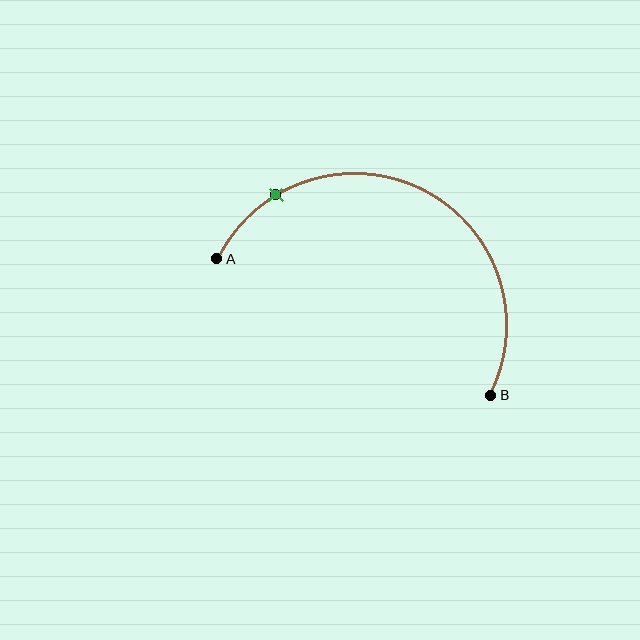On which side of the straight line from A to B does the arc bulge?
The arc bulges above the straight line connecting A and B.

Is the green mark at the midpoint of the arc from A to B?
No. The green mark lies on the arc but is closer to endpoint A. The arc midpoint would be at the point on the curve equidistant along the arc from both A and B.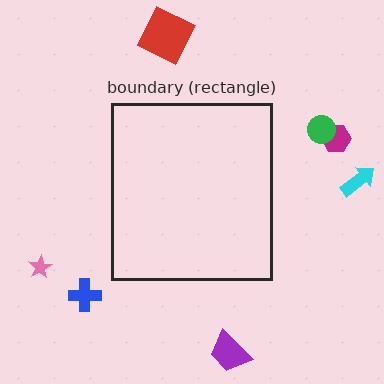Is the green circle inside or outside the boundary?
Outside.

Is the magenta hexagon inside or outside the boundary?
Outside.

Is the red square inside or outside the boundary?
Outside.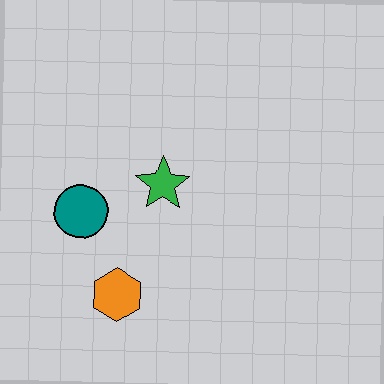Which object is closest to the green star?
The teal circle is closest to the green star.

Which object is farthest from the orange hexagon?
The green star is farthest from the orange hexagon.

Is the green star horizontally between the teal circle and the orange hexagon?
No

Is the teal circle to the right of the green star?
No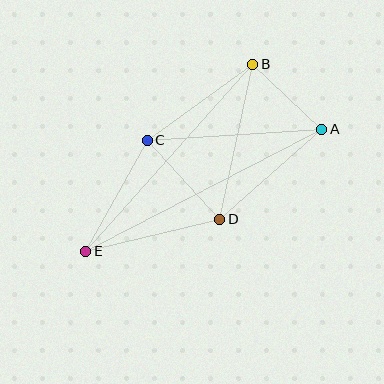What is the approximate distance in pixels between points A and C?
The distance between A and C is approximately 175 pixels.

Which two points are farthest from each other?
Points A and E are farthest from each other.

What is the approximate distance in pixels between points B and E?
The distance between B and E is approximately 250 pixels.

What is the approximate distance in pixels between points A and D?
The distance between A and D is approximately 136 pixels.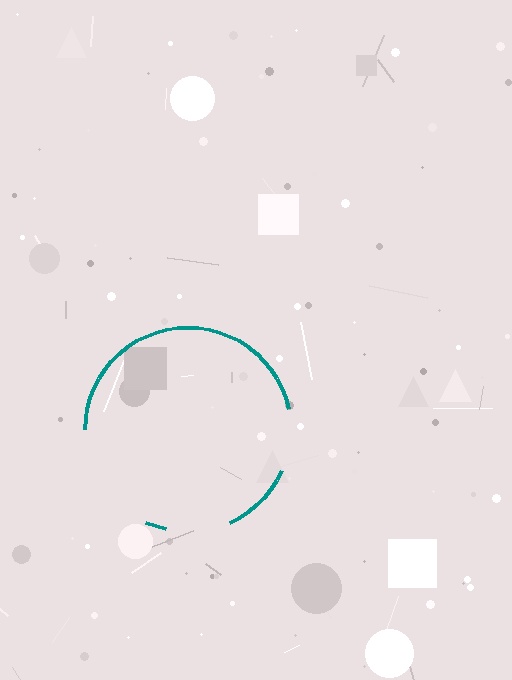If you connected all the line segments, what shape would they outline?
They would outline a circle.